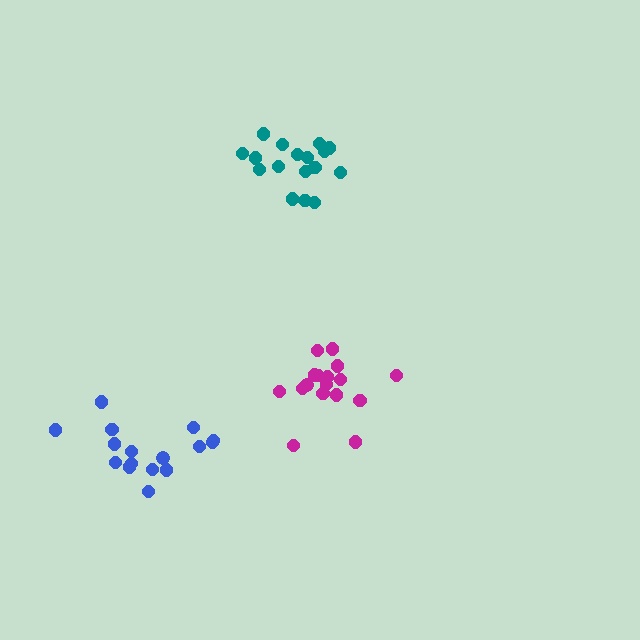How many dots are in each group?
Group 1: 17 dots, Group 2: 17 dots, Group 3: 16 dots (50 total).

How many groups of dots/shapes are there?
There are 3 groups.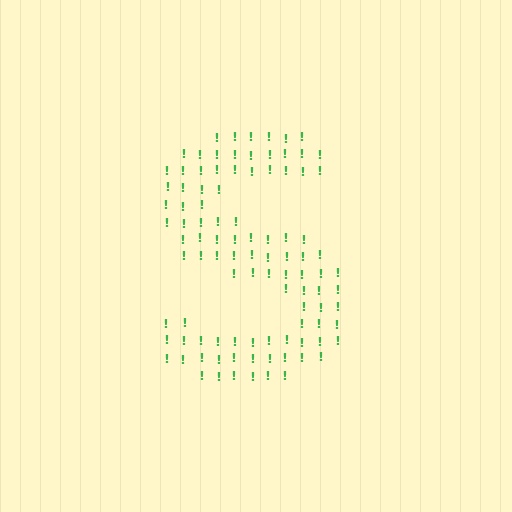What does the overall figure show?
The overall figure shows the letter S.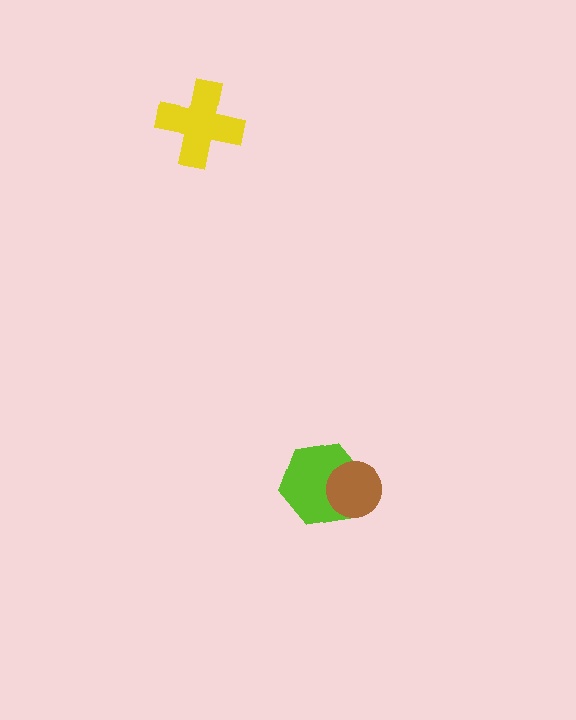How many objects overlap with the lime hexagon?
1 object overlaps with the lime hexagon.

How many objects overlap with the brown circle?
1 object overlaps with the brown circle.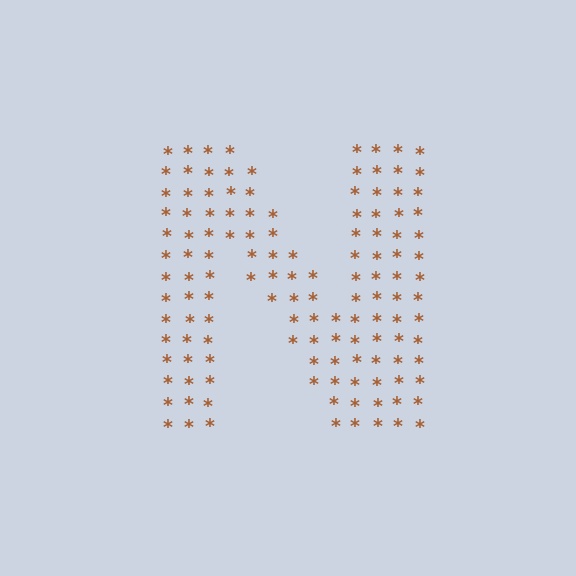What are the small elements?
The small elements are asterisks.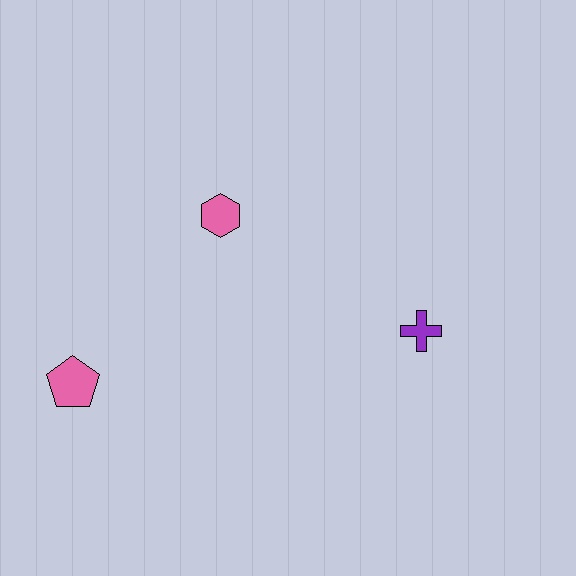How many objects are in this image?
There are 3 objects.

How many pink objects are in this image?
There are 2 pink objects.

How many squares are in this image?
There are no squares.